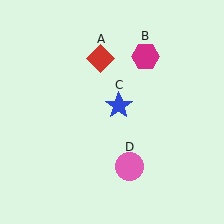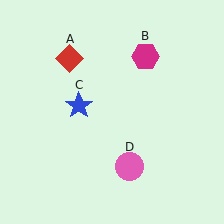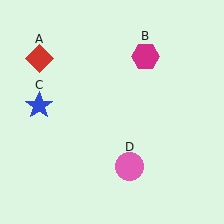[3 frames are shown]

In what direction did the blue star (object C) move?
The blue star (object C) moved left.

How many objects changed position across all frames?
2 objects changed position: red diamond (object A), blue star (object C).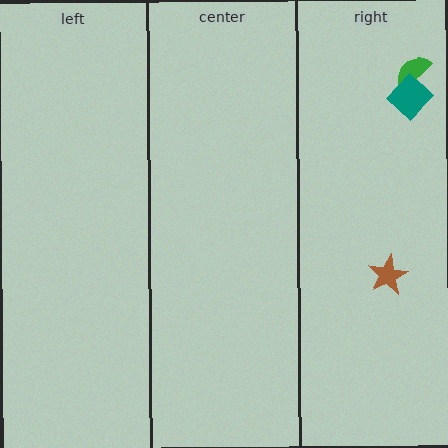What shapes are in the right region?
The green semicircle, the teal diamond, the brown star.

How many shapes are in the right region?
3.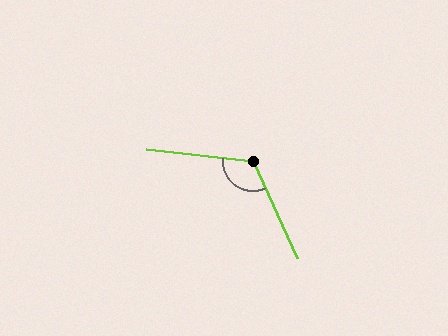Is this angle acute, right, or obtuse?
It is obtuse.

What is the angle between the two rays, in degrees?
Approximately 120 degrees.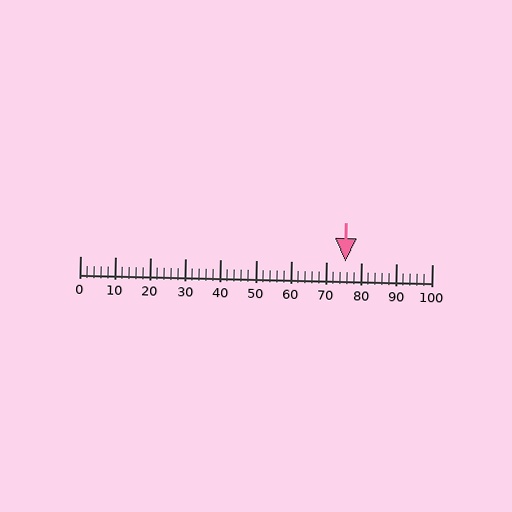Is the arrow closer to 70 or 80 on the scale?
The arrow is closer to 80.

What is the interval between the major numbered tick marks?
The major tick marks are spaced 10 units apart.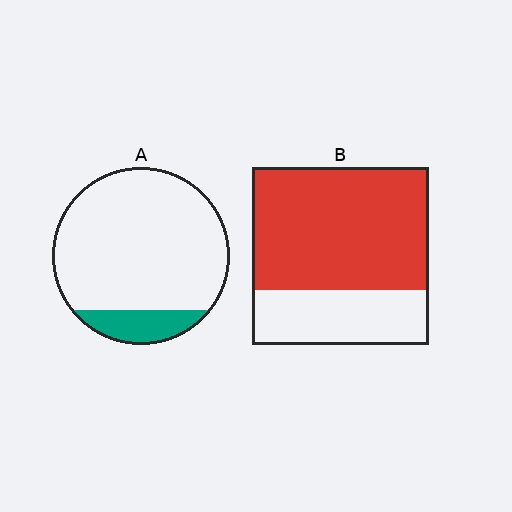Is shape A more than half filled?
No.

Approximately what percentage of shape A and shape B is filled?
A is approximately 15% and B is approximately 70%.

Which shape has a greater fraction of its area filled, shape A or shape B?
Shape B.